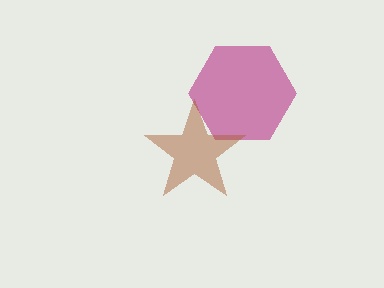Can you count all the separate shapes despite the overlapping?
Yes, there are 2 separate shapes.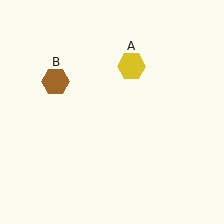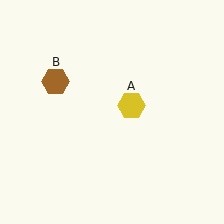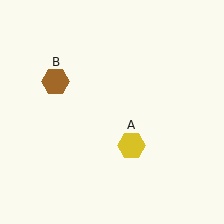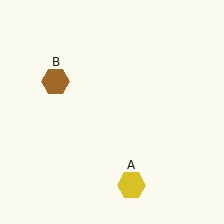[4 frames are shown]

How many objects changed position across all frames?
1 object changed position: yellow hexagon (object A).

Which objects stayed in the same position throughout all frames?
Brown hexagon (object B) remained stationary.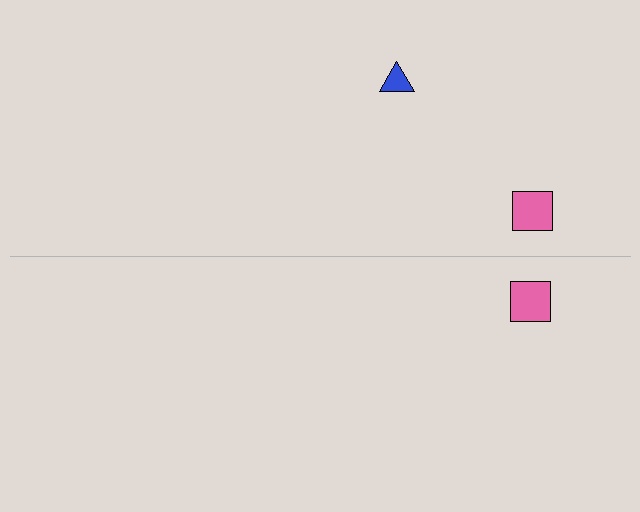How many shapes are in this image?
There are 3 shapes in this image.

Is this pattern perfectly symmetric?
No, the pattern is not perfectly symmetric. A blue triangle is missing from the bottom side.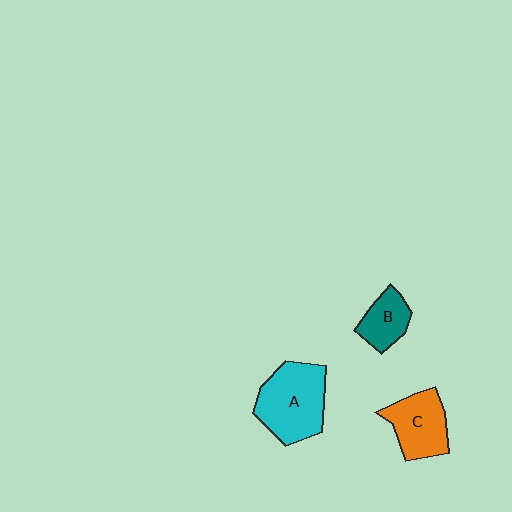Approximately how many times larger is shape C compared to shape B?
Approximately 1.5 times.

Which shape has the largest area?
Shape A (cyan).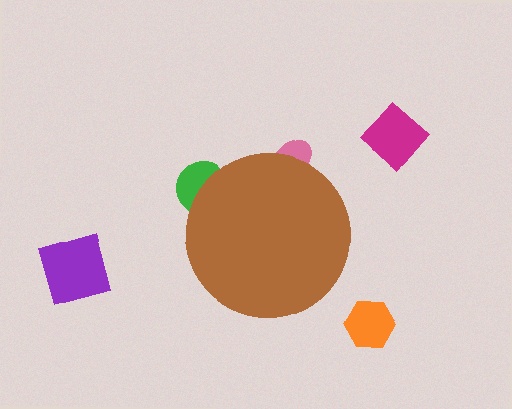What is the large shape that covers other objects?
A brown circle.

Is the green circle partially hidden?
Yes, the green circle is partially hidden behind the brown circle.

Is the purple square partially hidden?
No, the purple square is fully visible.